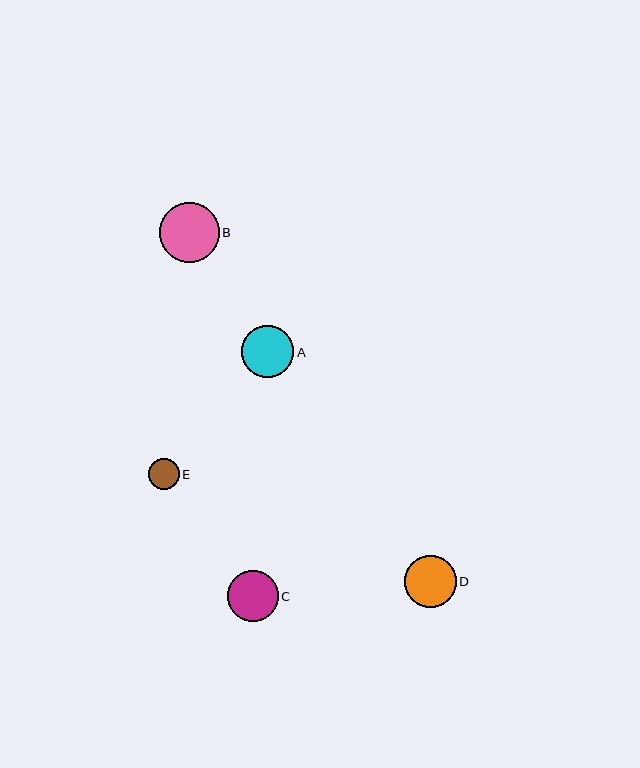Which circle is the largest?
Circle B is the largest with a size of approximately 60 pixels.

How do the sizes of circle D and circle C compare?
Circle D and circle C are approximately the same size.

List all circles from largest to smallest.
From largest to smallest: B, D, A, C, E.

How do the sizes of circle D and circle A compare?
Circle D and circle A are approximately the same size.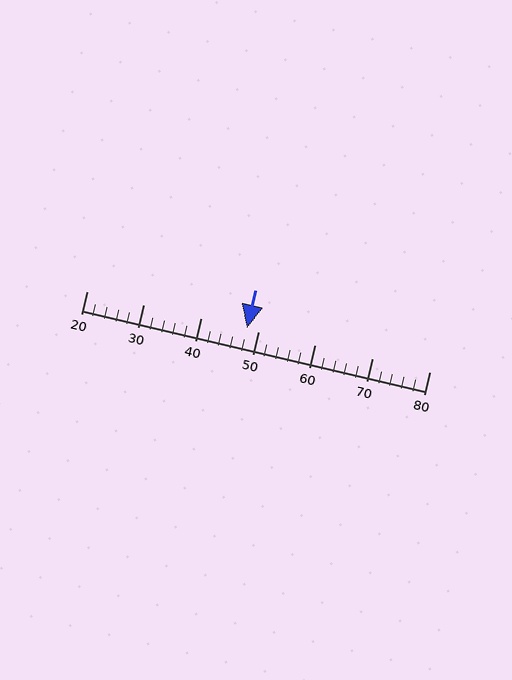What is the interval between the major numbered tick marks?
The major tick marks are spaced 10 units apart.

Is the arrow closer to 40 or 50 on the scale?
The arrow is closer to 50.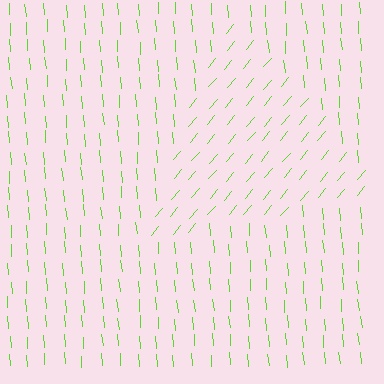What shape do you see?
I see a triangle.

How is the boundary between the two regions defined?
The boundary is defined purely by a change in line orientation (approximately 45 degrees difference). All lines are the same color and thickness.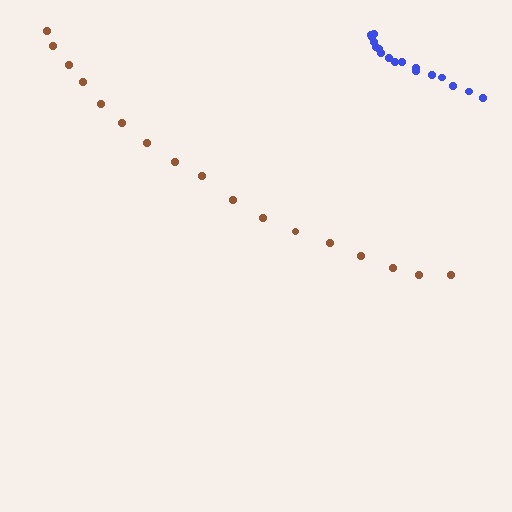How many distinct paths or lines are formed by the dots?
There are 2 distinct paths.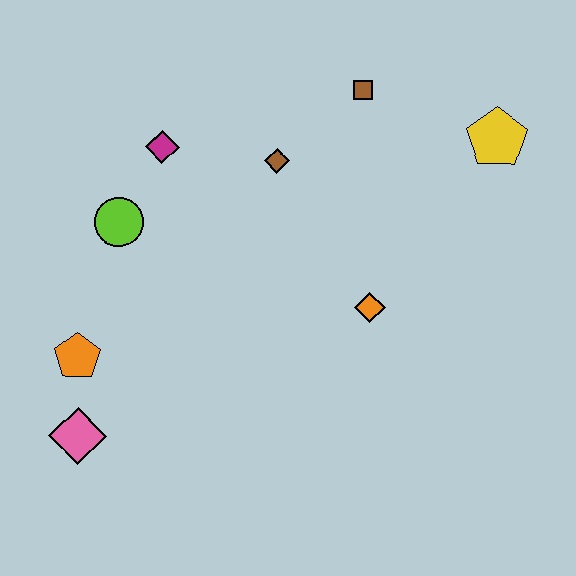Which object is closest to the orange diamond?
The brown diamond is closest to the orange diamond.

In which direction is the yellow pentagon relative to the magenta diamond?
The yellow pentagon is to the right of the magenta diamond.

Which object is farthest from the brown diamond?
The pink diamond is farthest from the brown diamond.